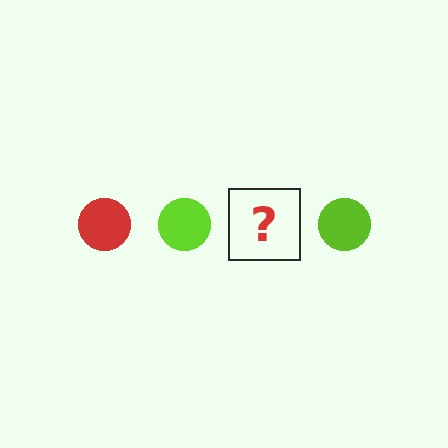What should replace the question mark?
The question mark should be replaced with a red circle.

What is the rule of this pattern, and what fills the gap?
The rule is that the pattern cycles through red, lime circles. The gap should be filled with a red circle.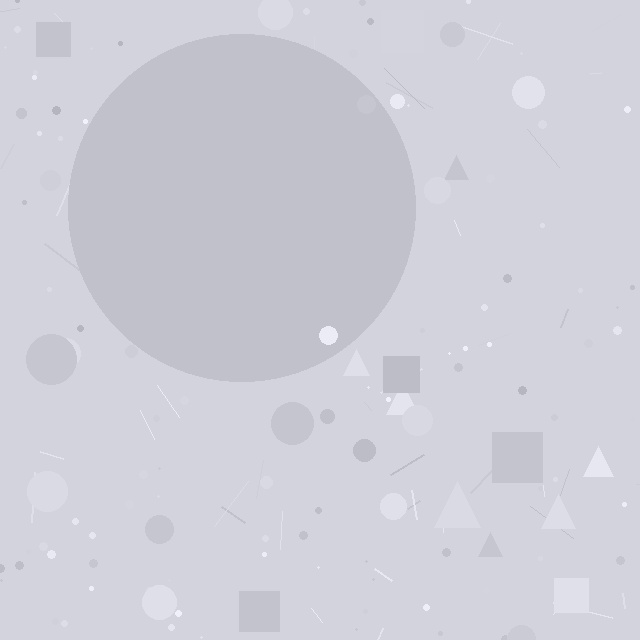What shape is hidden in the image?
A circle is hidden in the image.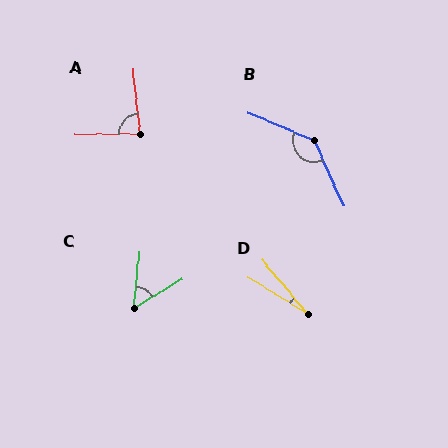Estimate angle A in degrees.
Approximately 85 degrees.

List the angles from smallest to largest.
D (18°), C (52°), A (85°), B (137°).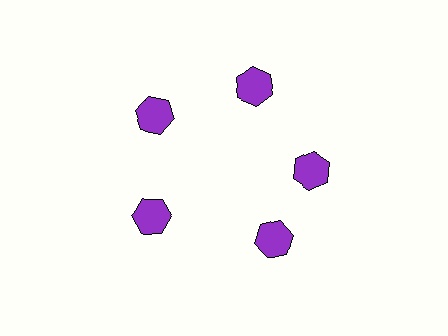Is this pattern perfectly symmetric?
No. The 5 purple hexagons are arranged in a ring, but one element near the 5 o'clock position is rotated out of alignment along the ring, breaking the 5-fold rotational symmetry.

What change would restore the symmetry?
The symmetry would be restored by rotating it back into even spacing with its neighbors so that all 5 hexagons sit at equal angles and equal distance from the center.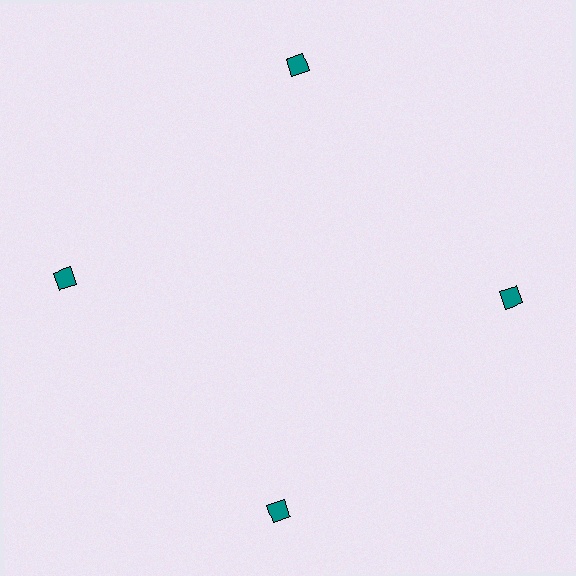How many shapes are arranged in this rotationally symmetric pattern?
There are 4 shapes, arranged in 4 groups of 1.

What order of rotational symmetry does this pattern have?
This pattern has 4-fold rotational symmetry.